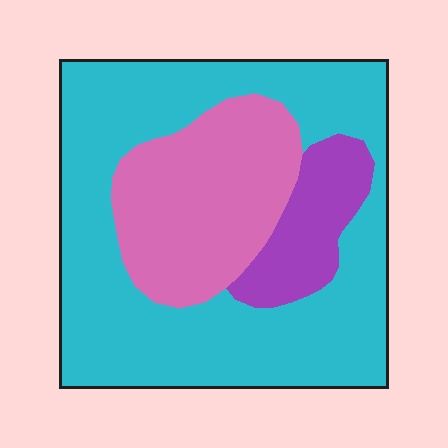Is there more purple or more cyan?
Cyan.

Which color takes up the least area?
Purple, at roughly 10%.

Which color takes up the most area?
Cyan, at roughly 60%.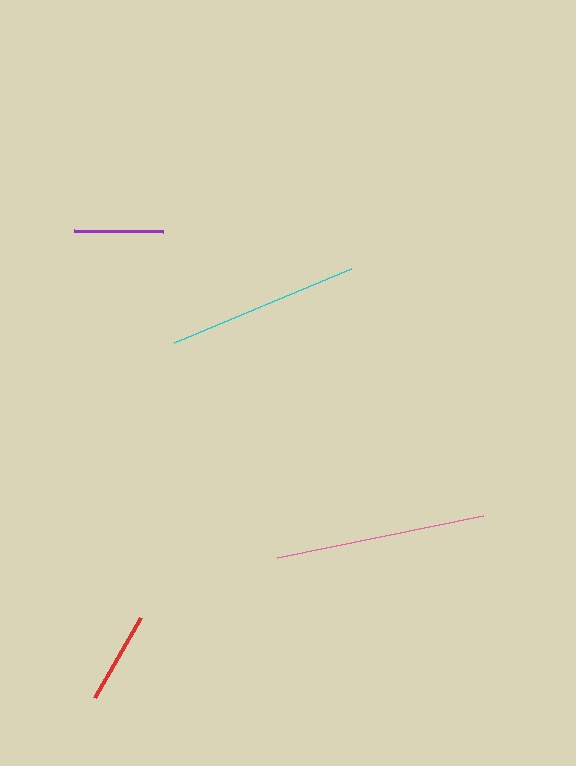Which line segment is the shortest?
The purple line is the shortest at approximately 89 pixels.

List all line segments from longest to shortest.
From longest to shortest: pink, cyan, red, purple.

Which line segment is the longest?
The pink line is the longest at approximately 210 pixels.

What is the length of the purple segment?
The purple segment is approximately 89 pixels long.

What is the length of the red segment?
The red segment is approximately 92 pixels long.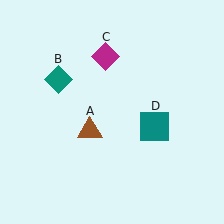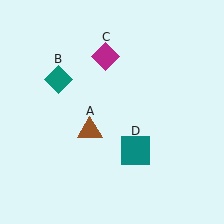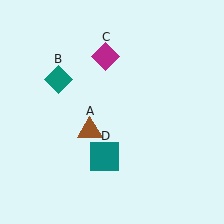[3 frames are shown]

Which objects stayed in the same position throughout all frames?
Brown triangle (object A) and teal diamond (object B) and magenta diamond (object C) remained stationary.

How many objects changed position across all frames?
1 object changed position: teal square (object D).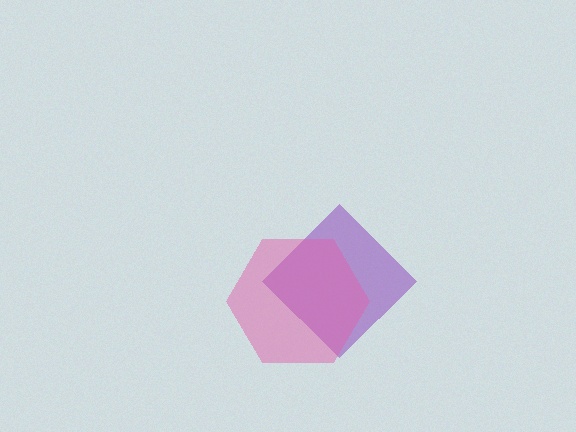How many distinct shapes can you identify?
There are 2 distinct shapes: a purple diamond, a pink hexagon.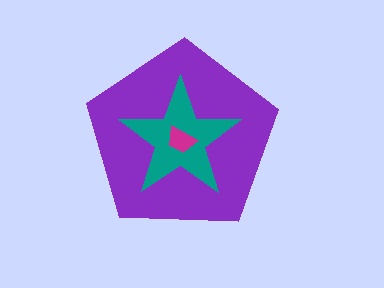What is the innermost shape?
The magenta trapezoid.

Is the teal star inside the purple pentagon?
Yes.